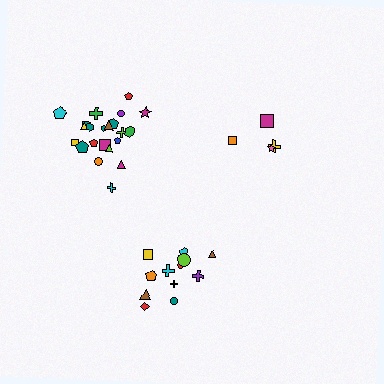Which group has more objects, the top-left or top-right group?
The top-left group.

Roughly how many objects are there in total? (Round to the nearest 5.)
Roughly 40 objects in total.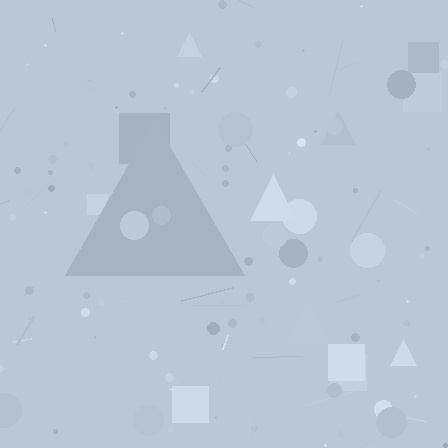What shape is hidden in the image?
A triangle is hidden in the image.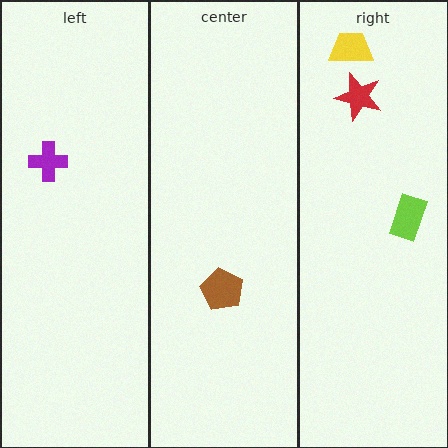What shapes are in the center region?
The brown pentagon.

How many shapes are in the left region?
1.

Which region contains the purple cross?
The left region.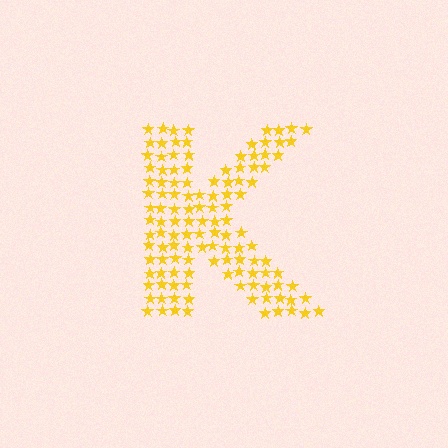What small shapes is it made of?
It is made of small stars.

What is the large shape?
The large shape is the letter K.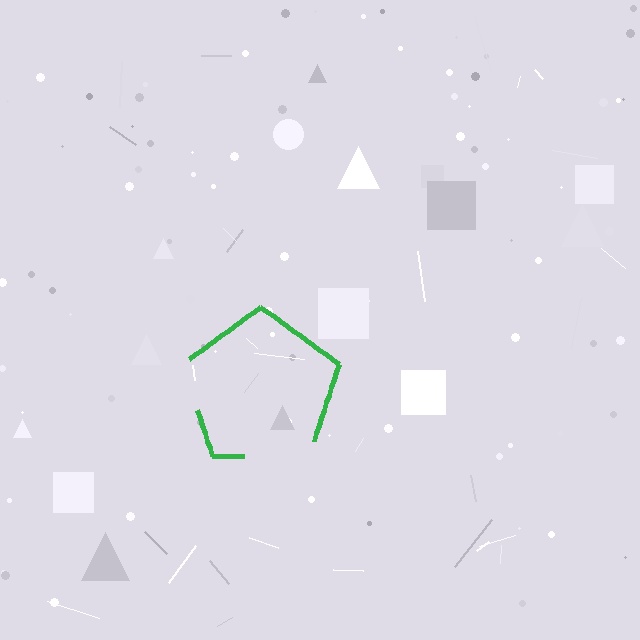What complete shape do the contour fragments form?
The contour fragments form a pentagon.